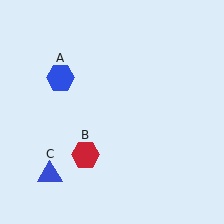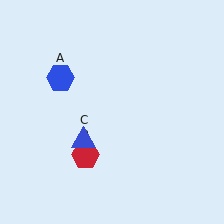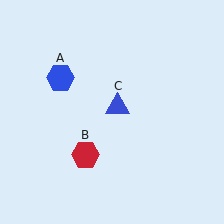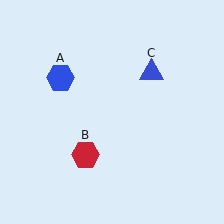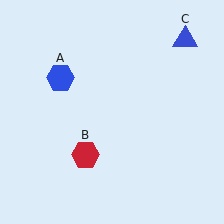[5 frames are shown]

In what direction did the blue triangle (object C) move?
The blue triangle (object C) moved up and to the right.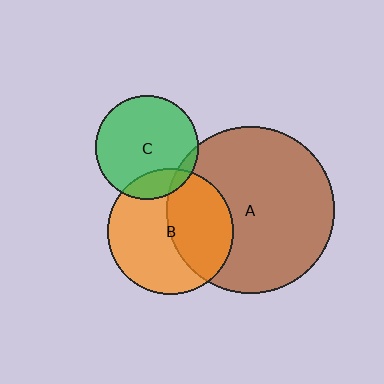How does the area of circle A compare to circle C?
Approximately 2.6 times.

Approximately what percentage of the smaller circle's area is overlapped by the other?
Approximately 45%.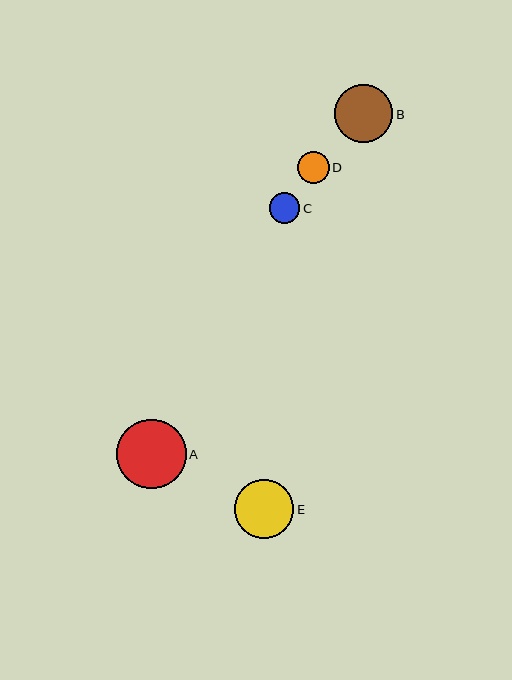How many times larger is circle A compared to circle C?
Circle A is approximately 2.3 times the size of circle C.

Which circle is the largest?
Circle A is the largest with a size of approximately 69 pixels.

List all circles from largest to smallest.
From largest to smallest: A, E, B, D, C.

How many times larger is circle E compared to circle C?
Circle E is approximately 1.9 times the size of circle C.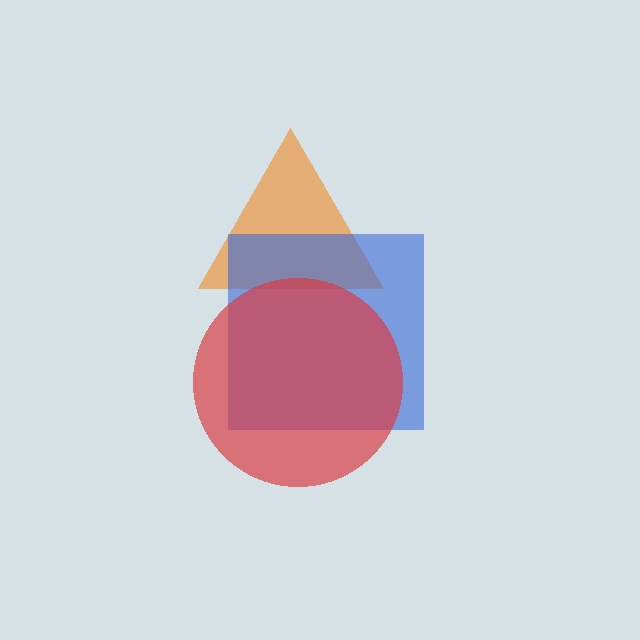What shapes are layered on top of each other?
The layered shapes are: an orange triangle, a blue square, a red circle.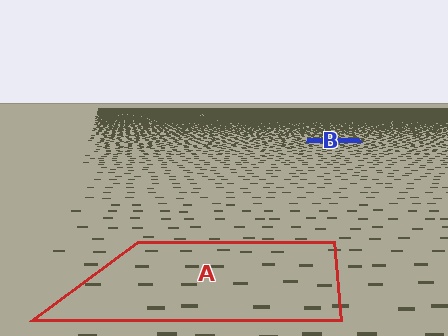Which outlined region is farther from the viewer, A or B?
Region B is farther from the viewer — the texture elements inside it appear smaller and more densely packed.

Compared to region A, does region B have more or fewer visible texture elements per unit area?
Region B has more texture elements per unit area — they are packed more densely because it is farther away.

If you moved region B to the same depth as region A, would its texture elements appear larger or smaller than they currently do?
They would appear larger. At a closer depth, the same texture elements are projected at a bigger on-screen size.